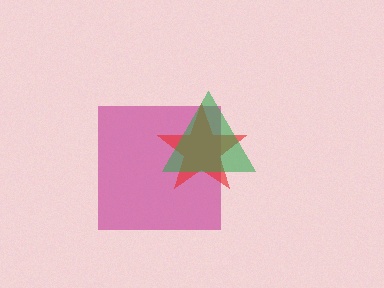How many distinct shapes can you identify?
There are 3 distinct shapes: a magenta square, a red star, a green triangle.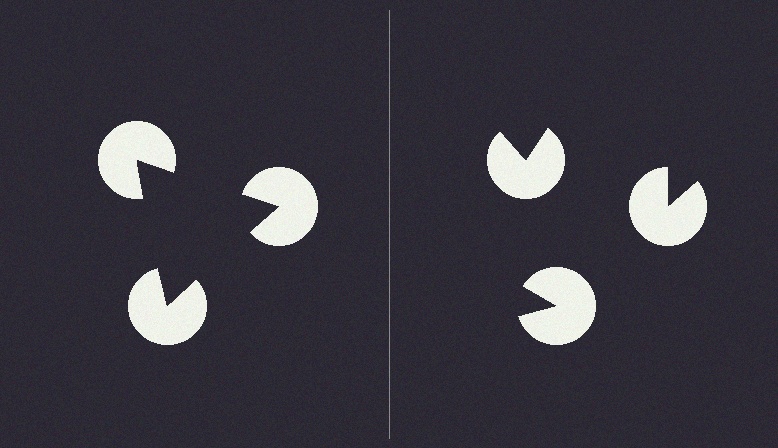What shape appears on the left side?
An illusory triangle.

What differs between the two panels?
The pac-man discs are positioned identically on both sides; only the wedge orientations differ. On the left they align to a triangle; on the right they are misaligned.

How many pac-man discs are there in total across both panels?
6 — 3 on each side.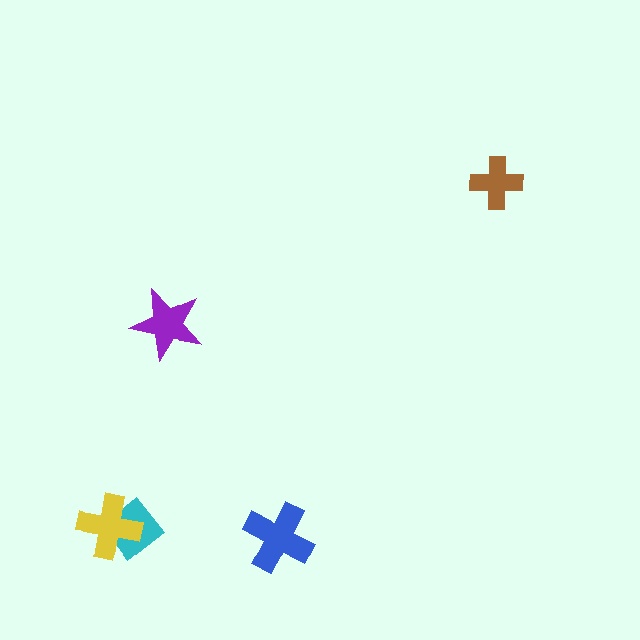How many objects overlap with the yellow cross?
1 object overlaps with the yellow cross.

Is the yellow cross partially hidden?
No, no other shape covers it.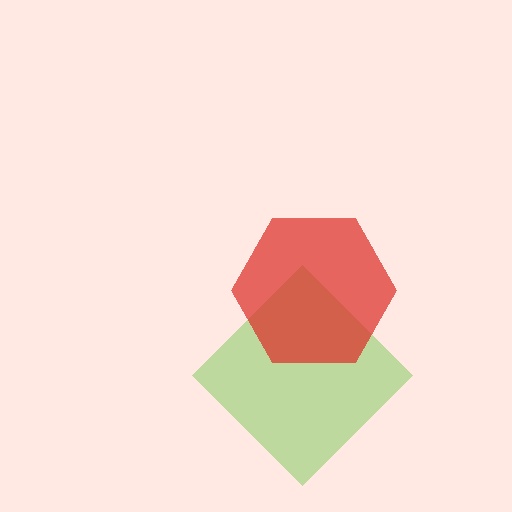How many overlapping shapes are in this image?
There are 2 overlapping shapes in the image.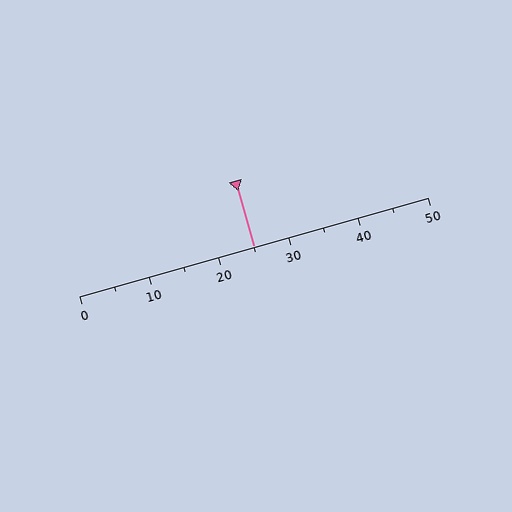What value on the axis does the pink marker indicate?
The marker indicates approximately 25.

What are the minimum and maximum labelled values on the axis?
The axis runs from 0 to 50.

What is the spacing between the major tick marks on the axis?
The major ticks are spaced 10 apart.